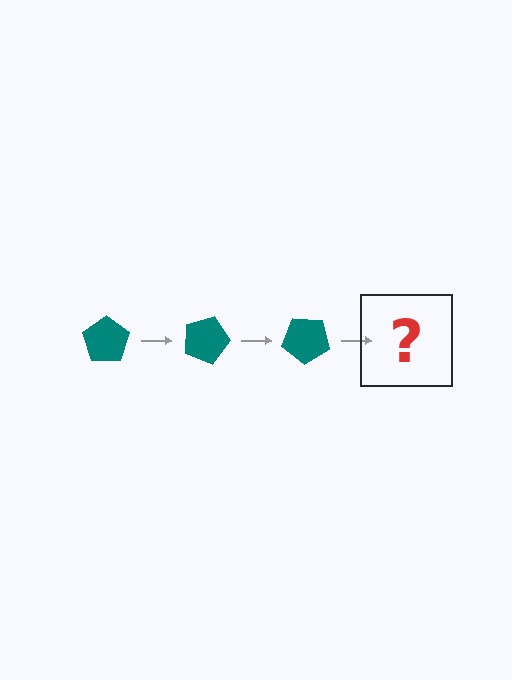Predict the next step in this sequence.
The next step is a teal pentagon rotated 60 degrees.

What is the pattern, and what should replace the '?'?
The pattern is that the pentagon rotates 20 degrees each step. The '?' should be a teal pentagon rotated 60 degrees.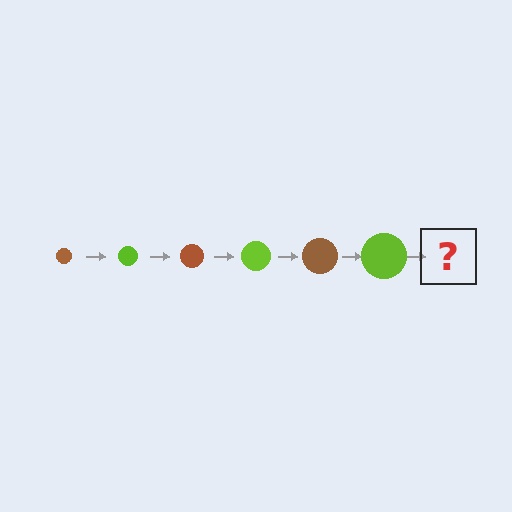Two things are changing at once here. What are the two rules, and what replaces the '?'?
The two rules are that the circle grows larger each step and the color cycles through brown and lime. The '?' should be a brown circle, larger than the previous one.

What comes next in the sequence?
The next element should be a brown circle, larger than the previous one.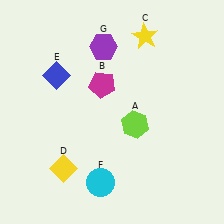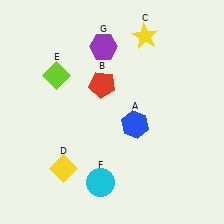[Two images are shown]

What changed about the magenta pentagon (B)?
In Image 1, B is magenta. In Image 2, it changed to red.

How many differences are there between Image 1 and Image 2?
There are 3 differences between the two images.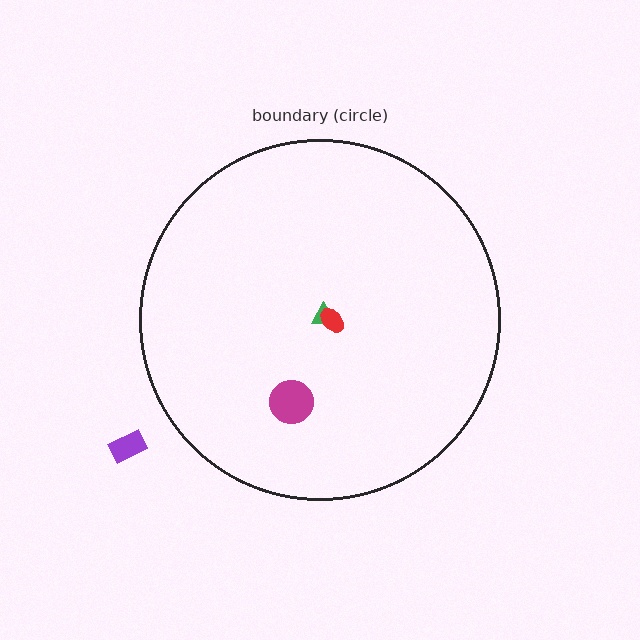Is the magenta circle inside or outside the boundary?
Inside.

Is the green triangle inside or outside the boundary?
Inside.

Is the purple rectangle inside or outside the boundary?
Outside.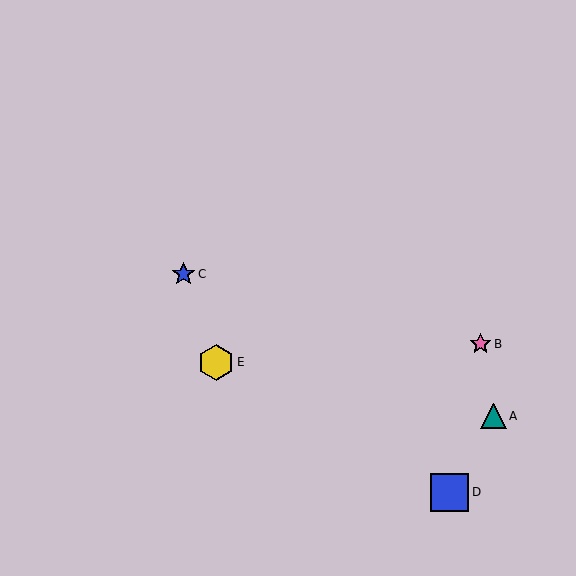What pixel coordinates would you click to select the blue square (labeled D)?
Click at (450, 492) to select the blue square D.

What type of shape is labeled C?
Shape C is a blue star.